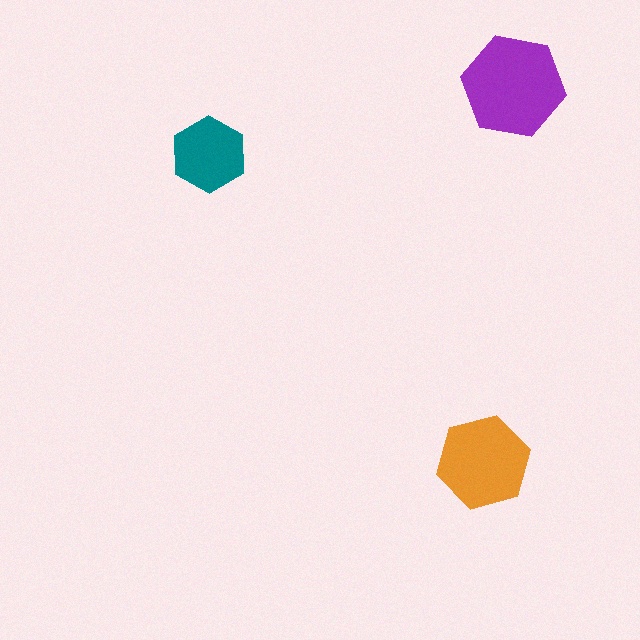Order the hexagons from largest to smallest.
the purple one, the orange one, the teal one.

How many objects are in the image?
There are 3 objects in the image.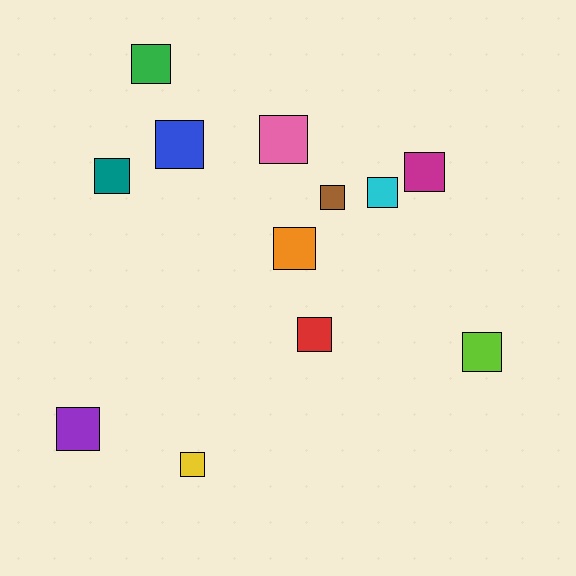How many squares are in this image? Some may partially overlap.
There are 12 squares.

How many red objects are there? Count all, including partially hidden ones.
There is 1 red object.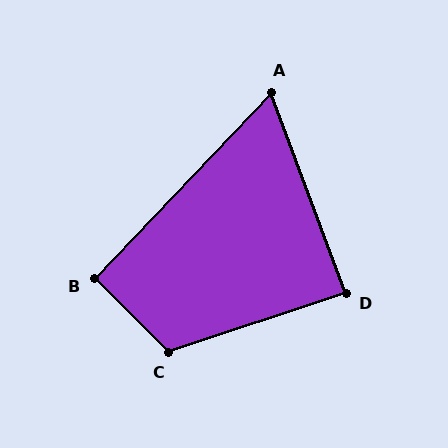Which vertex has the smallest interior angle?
A, at approximately 64 degrees.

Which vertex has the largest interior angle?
C, at approximately 116 degrees.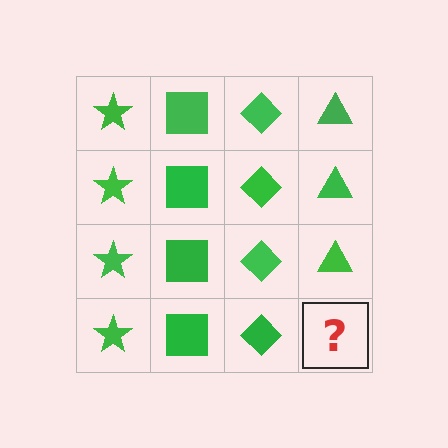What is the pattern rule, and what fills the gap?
The rule is that each column has a consistent shape. The gap should be filled with a green triangle.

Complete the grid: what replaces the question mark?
The question mark should be replaced with a green triangle.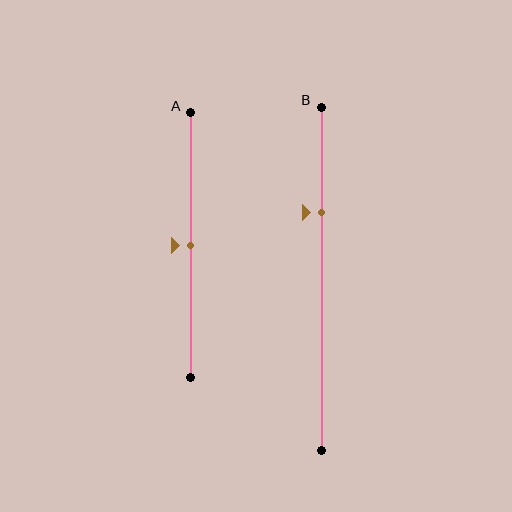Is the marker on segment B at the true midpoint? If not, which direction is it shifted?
No, the marker on segment B is shifted upward by about 19% of the segment length.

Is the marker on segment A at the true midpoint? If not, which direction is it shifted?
Yes, the marker on segment A is at the true midpoint.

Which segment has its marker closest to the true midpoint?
Segment A has its marker closest to the true midpoint.